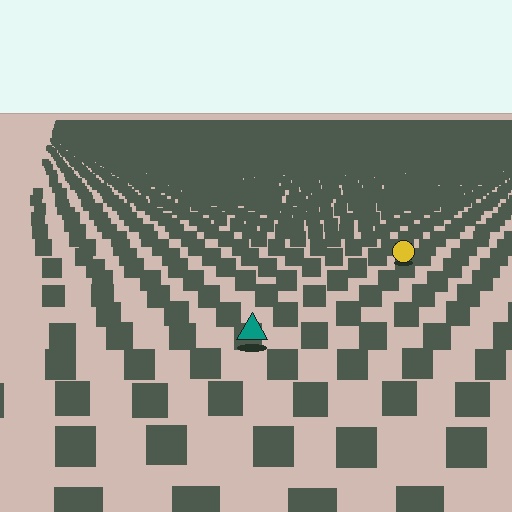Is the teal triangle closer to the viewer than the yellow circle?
Yes. The teal triangle is closer — you can tell from the texture gradient: the ground texture is coarser near it.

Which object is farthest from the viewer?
The yellow circle is farthest from the viewer. It appears smaller and the ground texture around it is denser.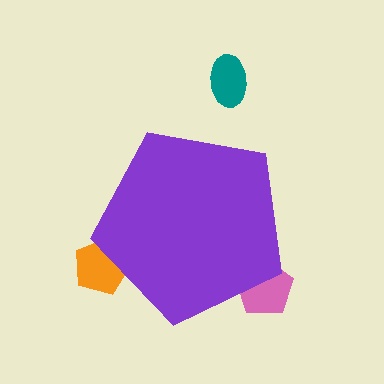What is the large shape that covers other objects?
A purple pentagon.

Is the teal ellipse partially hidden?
No, the teal ellipse is fully visible.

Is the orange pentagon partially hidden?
Yes, the orange pentagon is partially hidden behind the purple pentagon.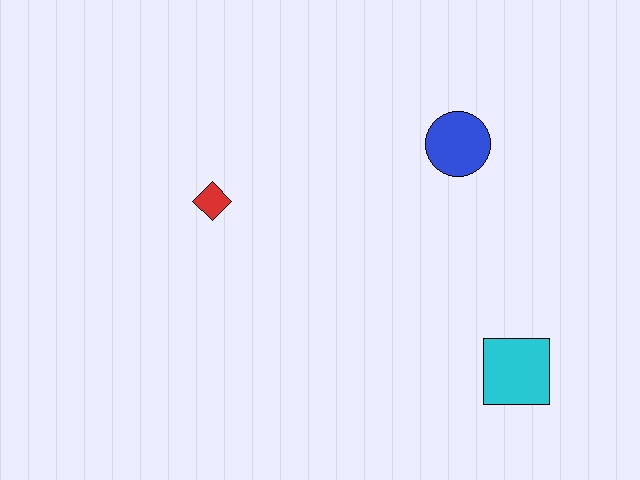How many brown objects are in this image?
There are no brown objects.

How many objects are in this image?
There are 3 objects.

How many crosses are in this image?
There are no crosses.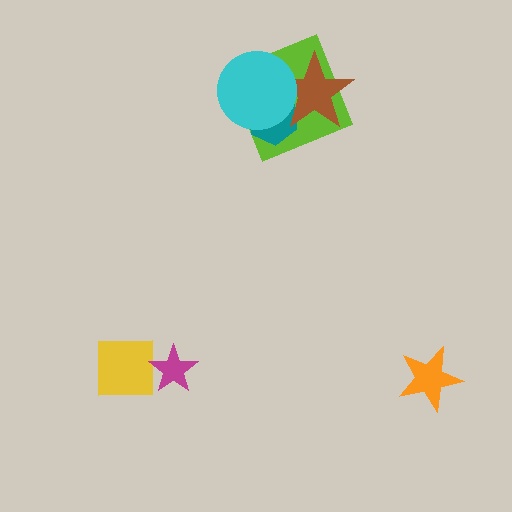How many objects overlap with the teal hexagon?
3 objects overlap with the teal hexagon.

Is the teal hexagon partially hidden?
Yes, it is partially covered by another shape.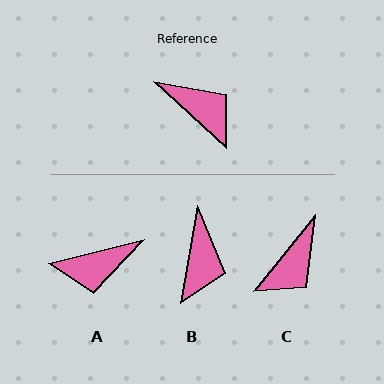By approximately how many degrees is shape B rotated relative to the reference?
Approximately 57 degrees clockwise.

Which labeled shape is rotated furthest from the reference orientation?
A, about 123 degrees away.